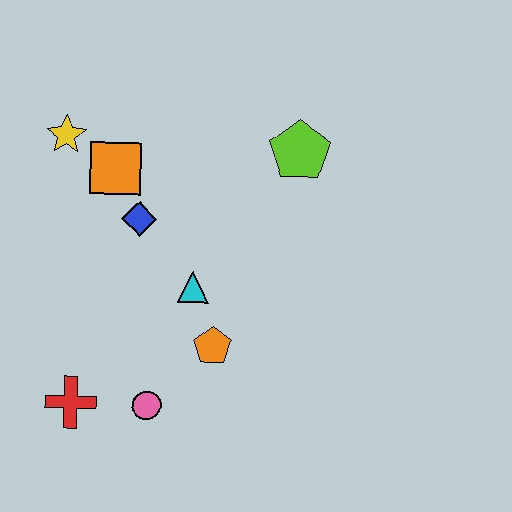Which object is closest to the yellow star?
The orange square is closest to the yellow star.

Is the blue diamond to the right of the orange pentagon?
No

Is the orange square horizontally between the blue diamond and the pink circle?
No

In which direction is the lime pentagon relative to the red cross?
The lime pentagon is above the red cross.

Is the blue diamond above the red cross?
Yes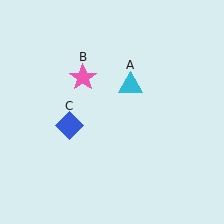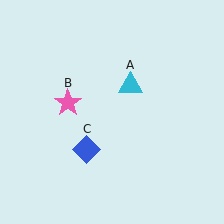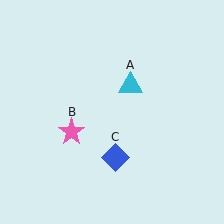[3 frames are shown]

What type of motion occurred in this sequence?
The pink star (object B), blue diamond (object C) rotated counterclockwise around the center of the scene.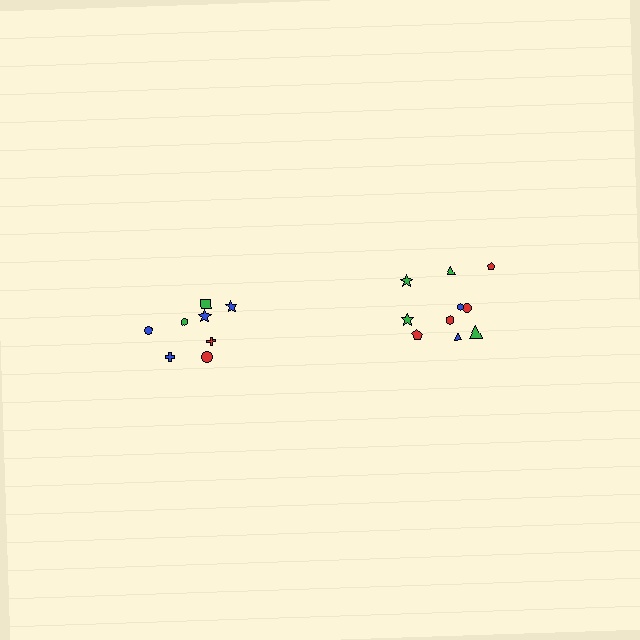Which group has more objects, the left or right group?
The right group.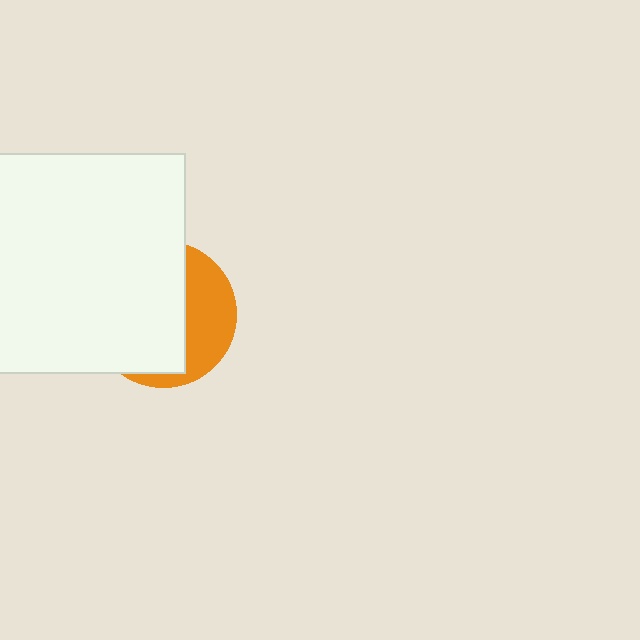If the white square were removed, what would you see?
You would see the complete orange circle.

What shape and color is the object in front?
The object in front is a white square.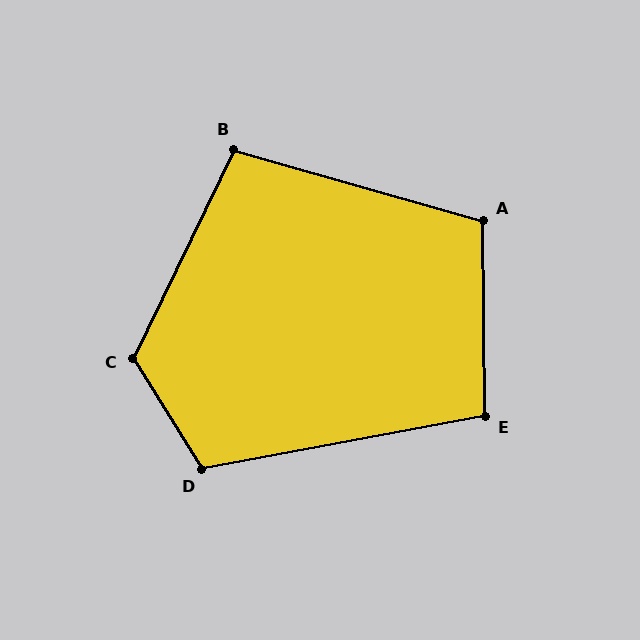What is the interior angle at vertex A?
Approximately 106 degrees (obtuse).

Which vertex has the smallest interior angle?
B, at approximately 100 degrees.